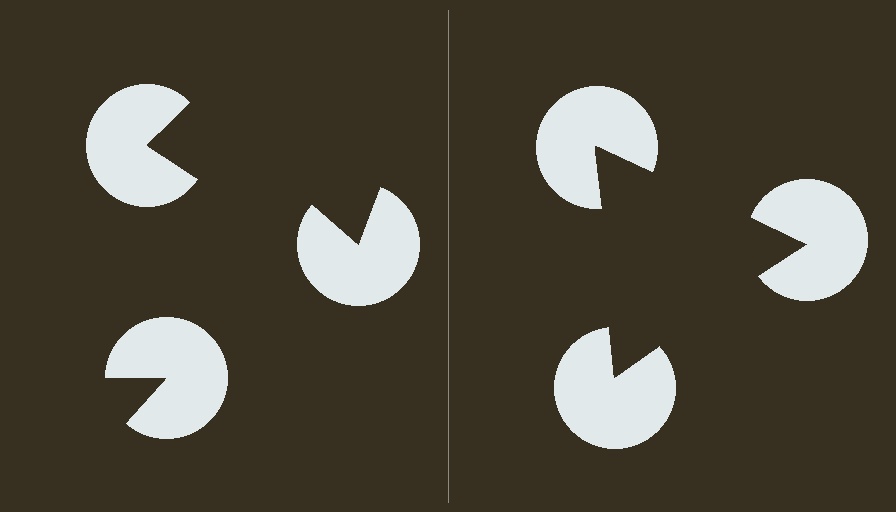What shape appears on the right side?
An illusory triangle.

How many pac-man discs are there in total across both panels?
6 — 3 on each side.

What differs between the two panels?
The pac-man discs are positioned identically on both sides; only the wedge orientations differ. On the right they align to a triangle; on the left they are misaligned.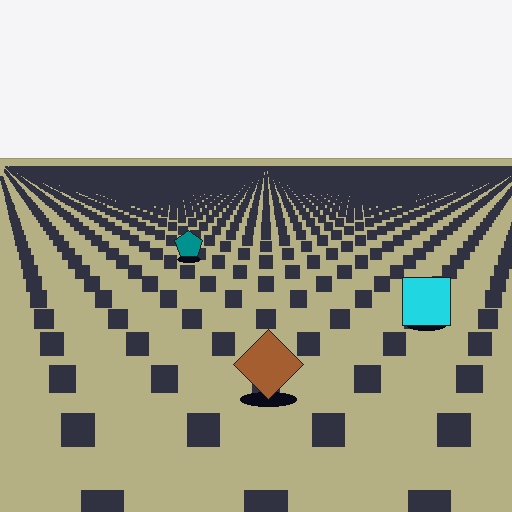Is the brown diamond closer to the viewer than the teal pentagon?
Yes. The brown diamond is closer — you can tell from the texture gradient: the ground texture is coarser near it.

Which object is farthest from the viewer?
The teal pentagon is farthest from the viewer. It appears smaller and the ground texture around it is denser.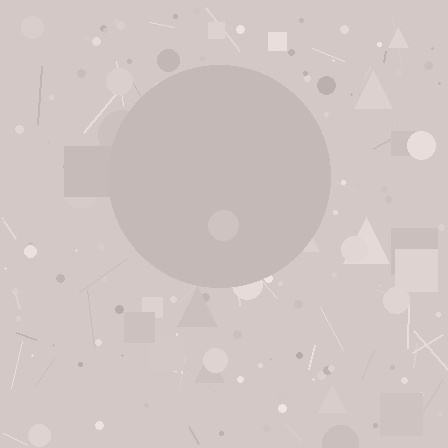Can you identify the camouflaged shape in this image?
The camouflaged shape is a circle.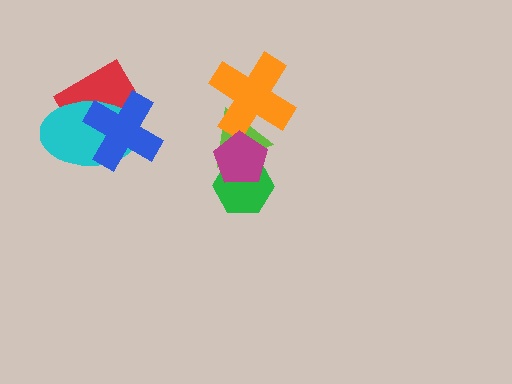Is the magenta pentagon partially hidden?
No, no other shape covers it.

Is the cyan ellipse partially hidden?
Yes, it is partially covered by another shape.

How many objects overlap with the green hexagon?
2 objects overlap with the green hexagon.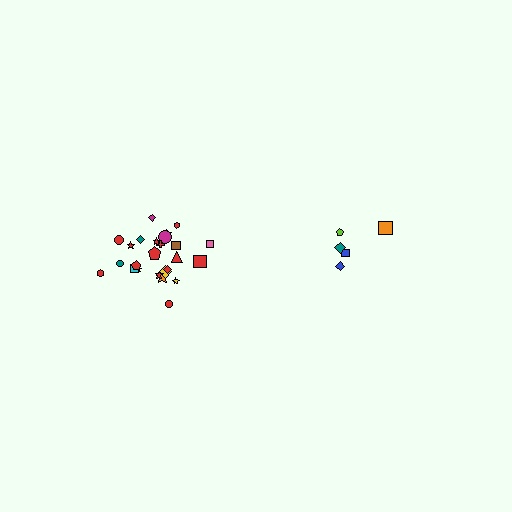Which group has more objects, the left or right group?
The left group.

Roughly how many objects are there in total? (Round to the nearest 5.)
Roughly 30 objects in total.